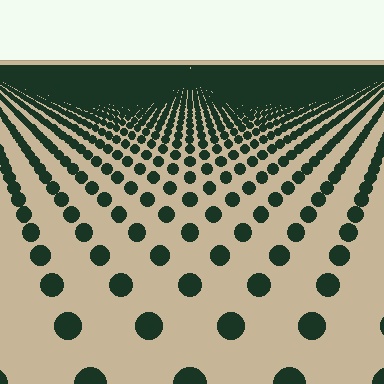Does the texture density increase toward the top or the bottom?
Density increases toward the top.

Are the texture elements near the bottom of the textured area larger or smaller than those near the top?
Larger. Near the bottom, elements are closer to the viewer and appear at a bigger on-screen size.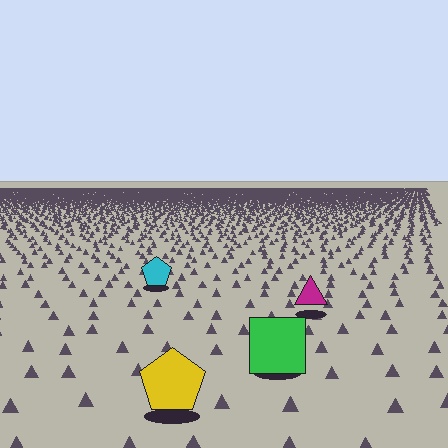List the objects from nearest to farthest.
From nearest to farthest: the yellow pentagon, the green square, the magenta triangle, the cyan pentagon.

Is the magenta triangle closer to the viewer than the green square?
No. The green square is closer — you can tell from the texture gradient: the ground texture is coarser near it.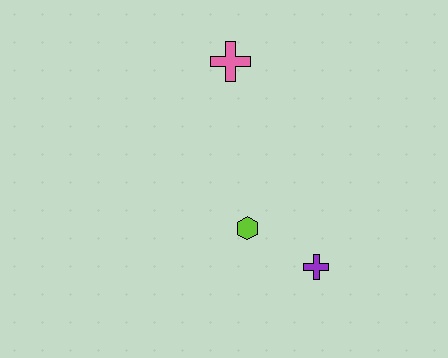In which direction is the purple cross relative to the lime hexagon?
The purple cross is to the right of the lime hexagon.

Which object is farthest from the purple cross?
The pink cross is farthest from the purple cross.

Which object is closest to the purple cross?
The lime hexagon is closest to the purple cross.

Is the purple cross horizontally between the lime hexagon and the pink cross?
No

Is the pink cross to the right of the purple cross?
No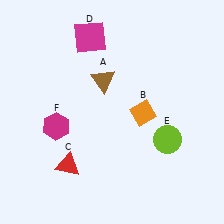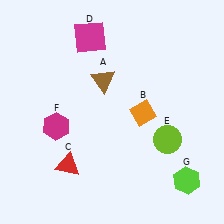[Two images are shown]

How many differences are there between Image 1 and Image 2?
There is 1 difference between the two images.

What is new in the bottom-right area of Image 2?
A lime hexagon (G) was added in the bottom-right area of Image 2.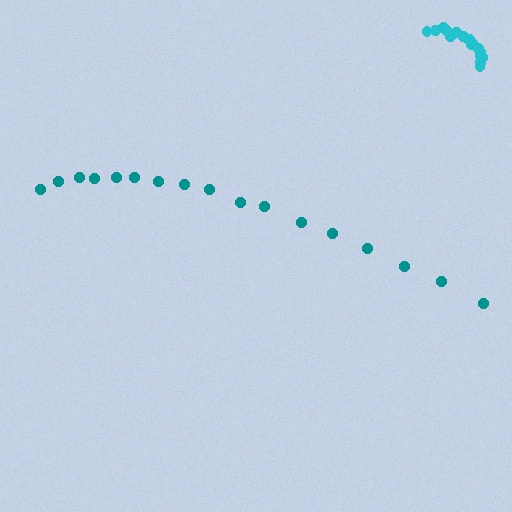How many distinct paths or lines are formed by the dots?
There are 2 distinct paths.